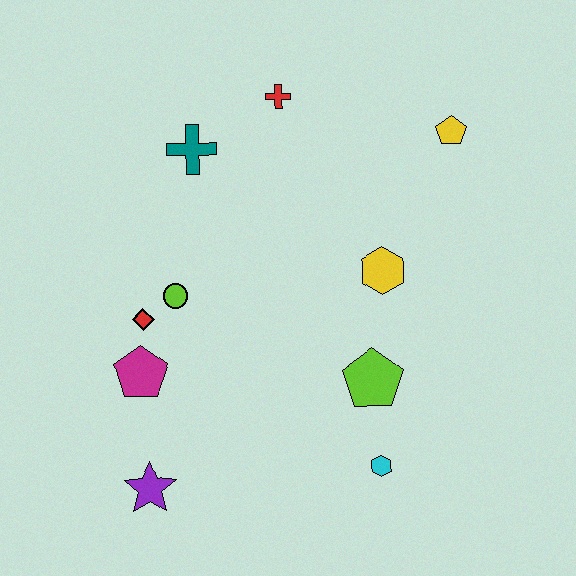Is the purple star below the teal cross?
Yes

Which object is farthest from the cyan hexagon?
The red cross is farthest from the cyan hexagon.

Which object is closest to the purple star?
The magenta pentagon is closest to the purple star.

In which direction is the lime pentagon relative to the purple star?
The lime pentagon is to the right of the purple star.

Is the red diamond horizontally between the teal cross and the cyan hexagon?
No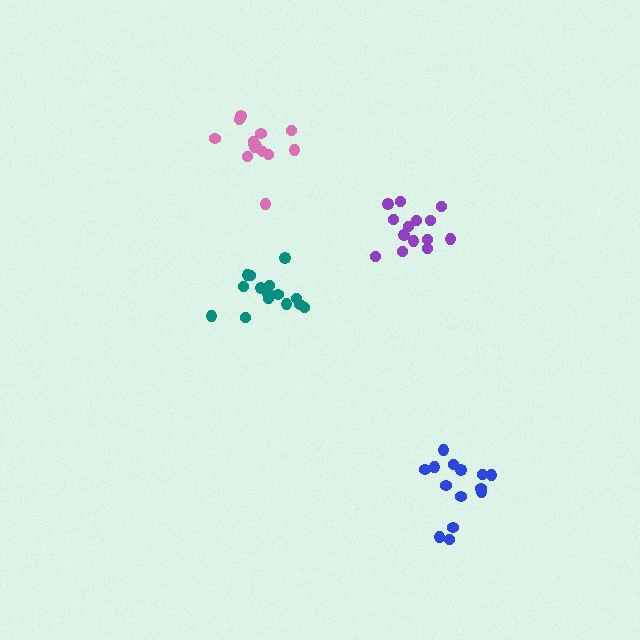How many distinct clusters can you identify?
There are 4 distinct clusters.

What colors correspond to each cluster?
The clusters are colored: blue, pink, teal, purple.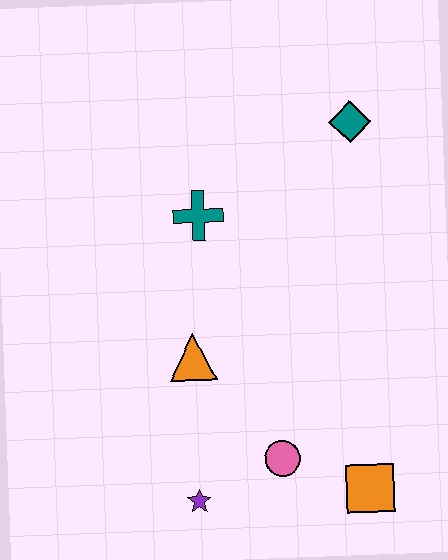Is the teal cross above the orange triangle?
Yes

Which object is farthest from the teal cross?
The orange square is farthest from the teal cross.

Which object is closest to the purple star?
The pink circle is closest to the purple star.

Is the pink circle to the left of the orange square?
Yes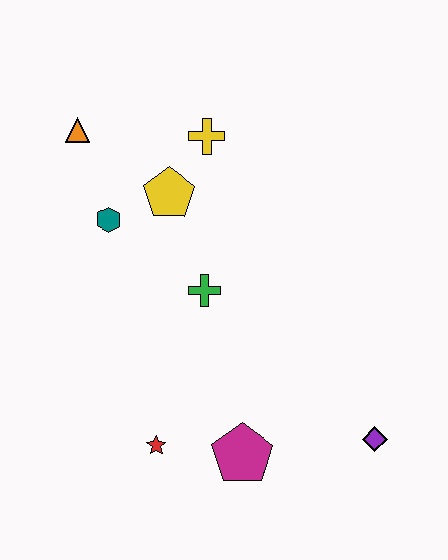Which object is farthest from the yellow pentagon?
The purple diamond is farthest from the yellow pentagon.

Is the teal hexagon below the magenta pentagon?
No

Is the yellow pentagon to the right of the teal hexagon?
Yes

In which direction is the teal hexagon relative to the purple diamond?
The teal hexagon is to the left of the purple diamond.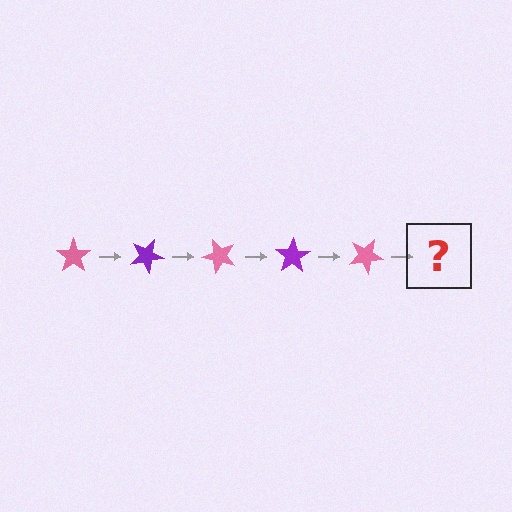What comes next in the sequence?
The next element should be a purple star, rotated 125 degrees from the start.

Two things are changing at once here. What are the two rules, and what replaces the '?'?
The two rules are that it rotates 25 degrees each step and the color cycles through pink and purple. The '?' should be a purple star, rotated 125 degrees from the start.